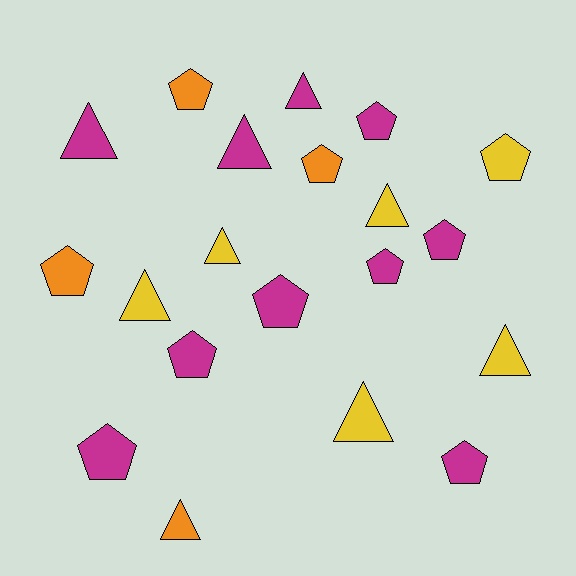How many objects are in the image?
There are 20 objects.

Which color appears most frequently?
Magenta, with 10 objects.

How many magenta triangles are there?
There are 3 magenta triangles.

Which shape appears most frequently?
Pentagon, with 11 objects.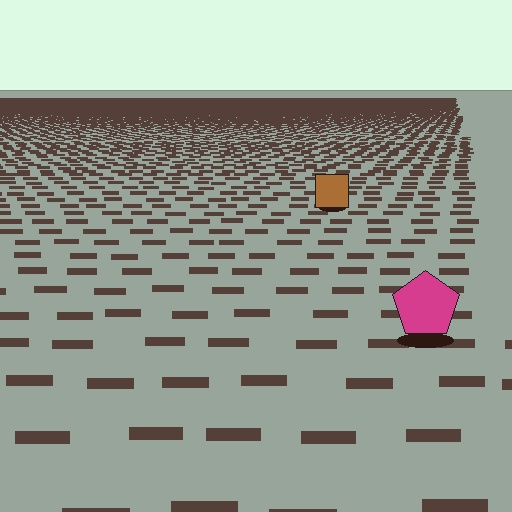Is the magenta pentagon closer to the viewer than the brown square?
Yes. The magenta pentagon is closer — you can tell from the texture gradient: the ground texture is coarser near it.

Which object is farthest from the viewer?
The brown square is farthest from the viewer. It appears smaller and the ground texture around it is denser.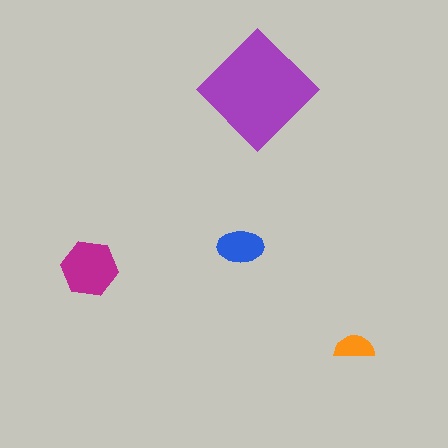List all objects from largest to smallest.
The purple diamond, the magenta hexagon, the blue ellipse, the orange semicircle.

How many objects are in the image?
There are 4 objects in the image.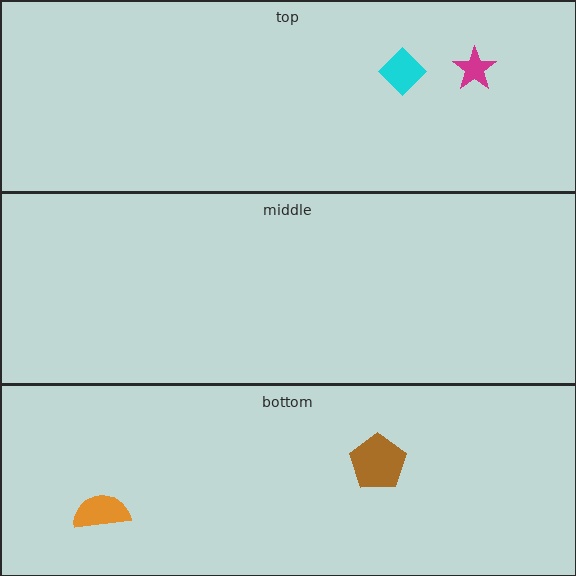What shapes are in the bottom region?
The orange semicircle, the brown pentagon.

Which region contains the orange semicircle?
The bottom region.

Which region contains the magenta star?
The top region.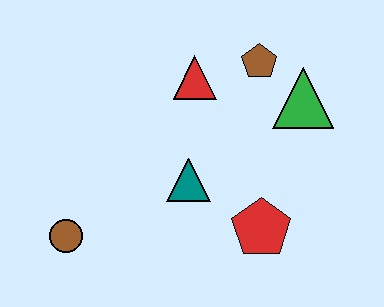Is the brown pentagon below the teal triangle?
No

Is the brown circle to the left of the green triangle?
Yes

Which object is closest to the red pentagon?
The teal triangle is closest to the red pentagon.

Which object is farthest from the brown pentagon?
The brown circle is farthest from the brown pentagon.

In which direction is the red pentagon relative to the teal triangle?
The red pentagon is to the right of the teal triangle.